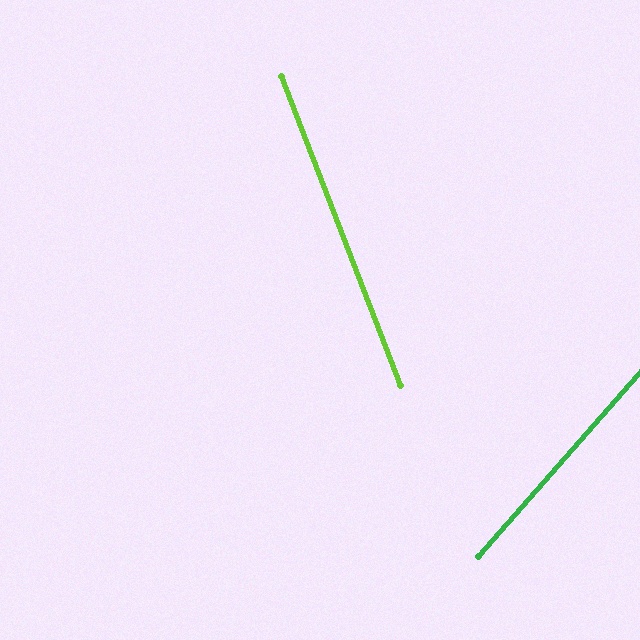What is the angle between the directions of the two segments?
Approximately 62 degrees.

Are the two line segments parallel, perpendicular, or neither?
Neither parallel nor perpendicular — they differ by about 62°.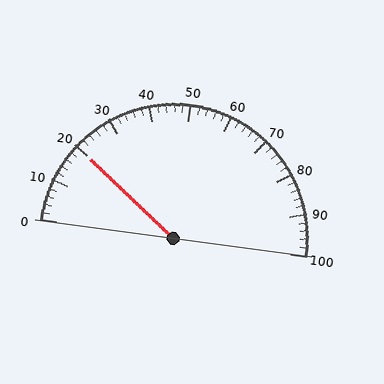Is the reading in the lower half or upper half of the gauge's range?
The reading is in the lower half of the range (0 to 100).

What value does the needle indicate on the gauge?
The needle indicates approximately 20.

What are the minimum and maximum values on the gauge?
The gauge ranges from 0 to 100.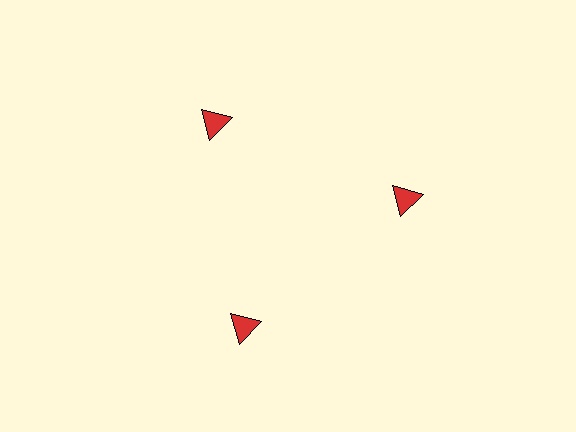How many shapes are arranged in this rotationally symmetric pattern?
There are 3 shapes, arranged in 3 groups of 1.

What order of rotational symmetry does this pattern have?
This pattern has 3-fold rotational symmetry.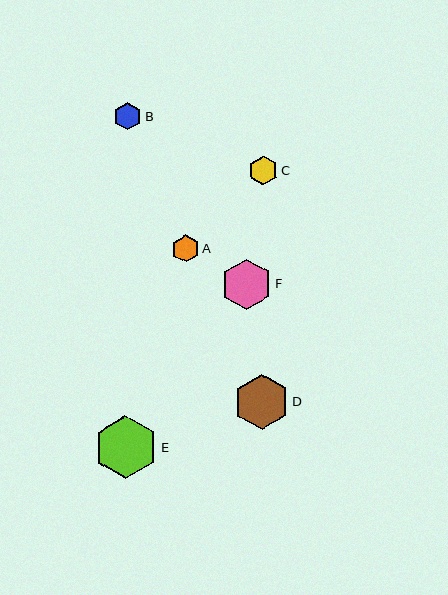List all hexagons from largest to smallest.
From largest to smallest: E, D, F, C, B, A.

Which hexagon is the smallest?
Hexagon A is the smallest with a size of approximately 27 pixels.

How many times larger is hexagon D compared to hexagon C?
Hexagon D is approximately 1.9 times the size of hexagon C.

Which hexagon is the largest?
Hexagon E is the largest with a size of approximately 63 pixels.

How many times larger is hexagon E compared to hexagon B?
Hexagon E is approximately 2.3 times the size of hexagon B.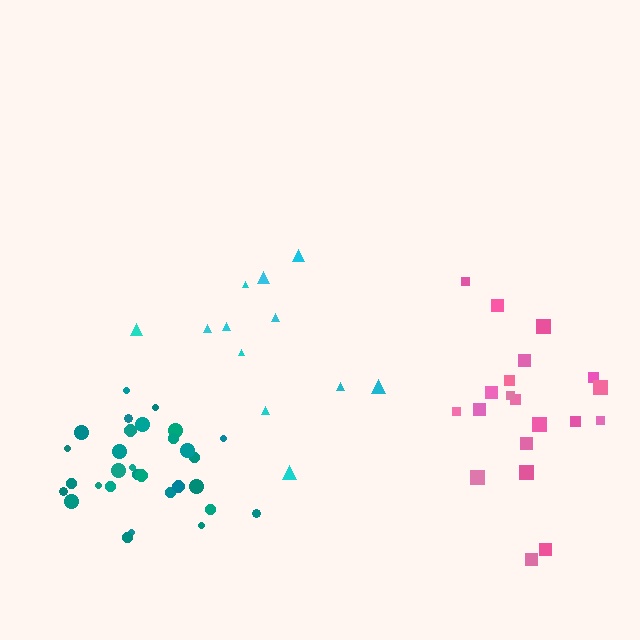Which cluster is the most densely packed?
Teal.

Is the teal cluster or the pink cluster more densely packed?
Teal.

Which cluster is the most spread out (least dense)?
Cyan.